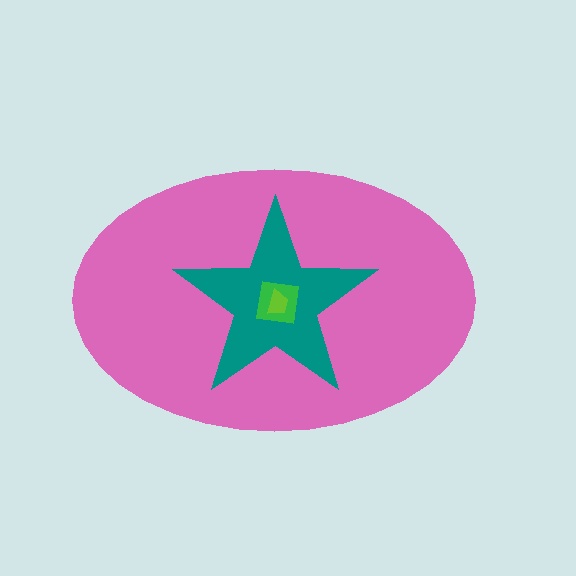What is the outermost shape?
The pink ellipse.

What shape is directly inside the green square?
The lime trapezoid.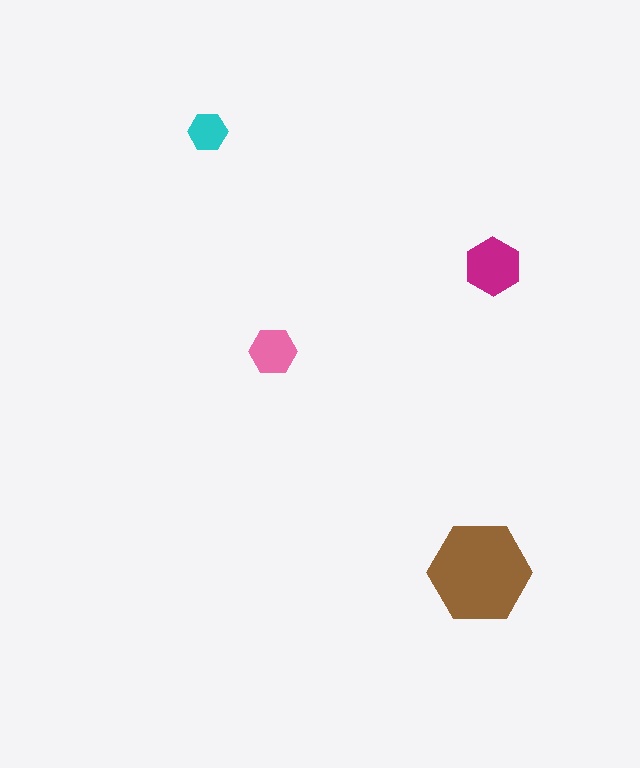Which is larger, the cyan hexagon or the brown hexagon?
The brown one.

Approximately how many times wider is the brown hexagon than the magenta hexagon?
About 2 times wider.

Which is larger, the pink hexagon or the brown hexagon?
The brown one.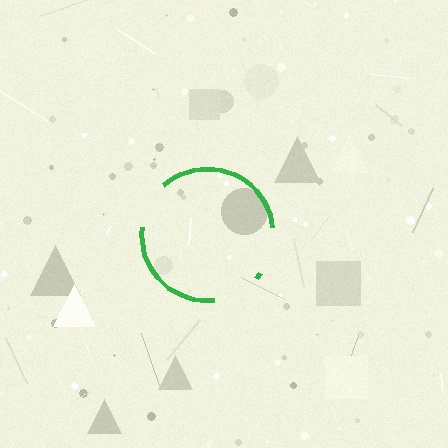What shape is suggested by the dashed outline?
The dashed outline suggests a circle.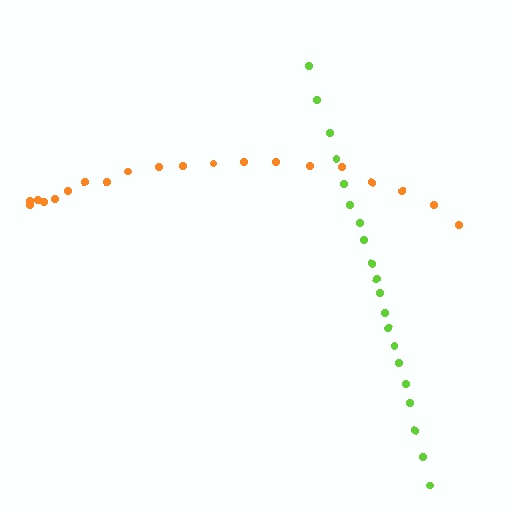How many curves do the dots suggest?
There are 2 distinct paths.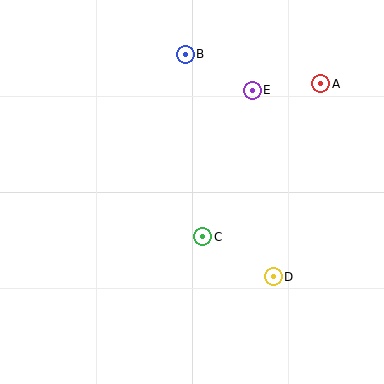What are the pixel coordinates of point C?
Point C is at (203, 237).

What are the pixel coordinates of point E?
Point E is at (252, 90).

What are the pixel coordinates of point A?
Point A is at (321, 84).